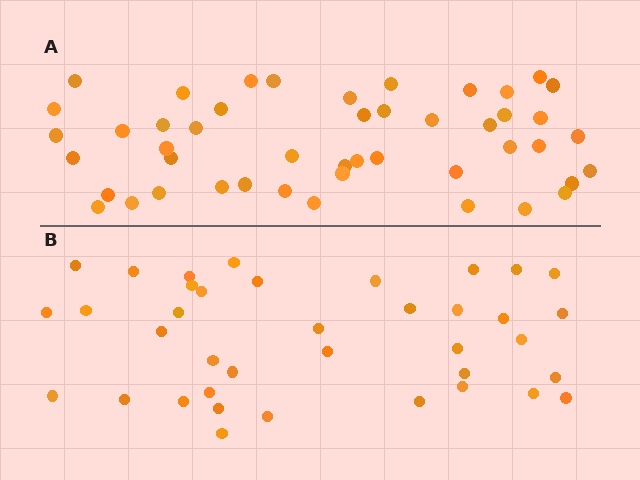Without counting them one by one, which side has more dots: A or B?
Region A (the top region) has more dots.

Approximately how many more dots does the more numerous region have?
Region A has roughly 8 or so more dots than region B.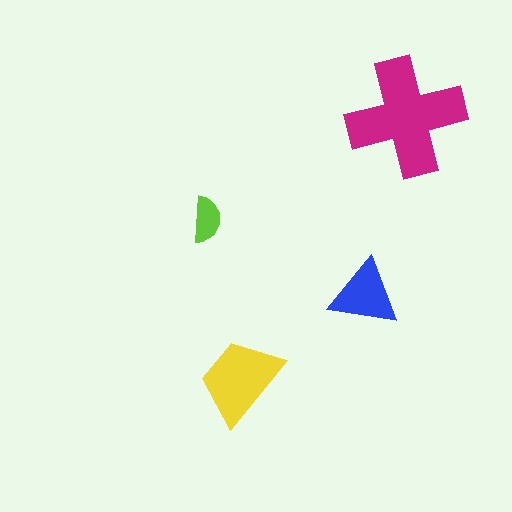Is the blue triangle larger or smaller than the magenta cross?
Smaller.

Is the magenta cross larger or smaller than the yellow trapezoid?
Larger.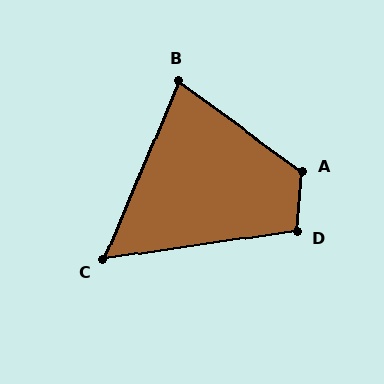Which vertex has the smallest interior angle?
C, at approximately 59 degrees.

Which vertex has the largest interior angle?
A, at approximately 121 degrees.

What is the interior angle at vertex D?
Approximately 103 degrees (obtuse).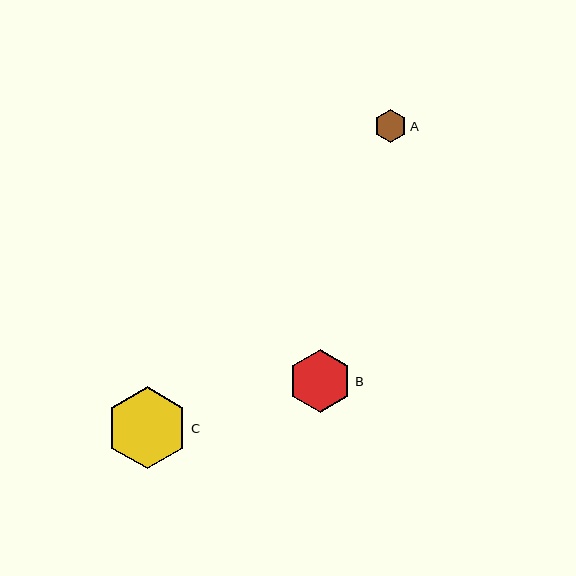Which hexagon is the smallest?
Hexagon A is the smallest with a size of approximately 33 pixels.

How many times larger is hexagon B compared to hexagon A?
Hexagon B is approximately 1.9 times the size of hexagon A.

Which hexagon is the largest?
Hexagon C is the largest with a size of approximately 82 pixels.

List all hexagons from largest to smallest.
From largest to smallest: C, B, A.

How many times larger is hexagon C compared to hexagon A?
Hexagon C is approximately 2.5 times the size of hexagon A.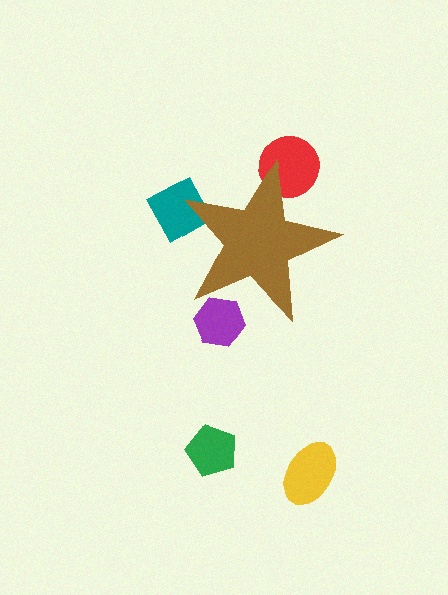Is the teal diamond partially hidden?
Yes, the teal diamond is partially hidden behind the brown star.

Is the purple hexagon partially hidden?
Yes, the purple hexagon is partially hidden behind the brown star.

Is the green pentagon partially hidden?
No, the green pentagon is fully visible.